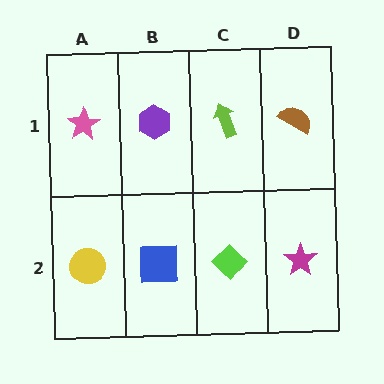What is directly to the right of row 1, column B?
A lime arrow.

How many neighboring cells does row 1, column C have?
3.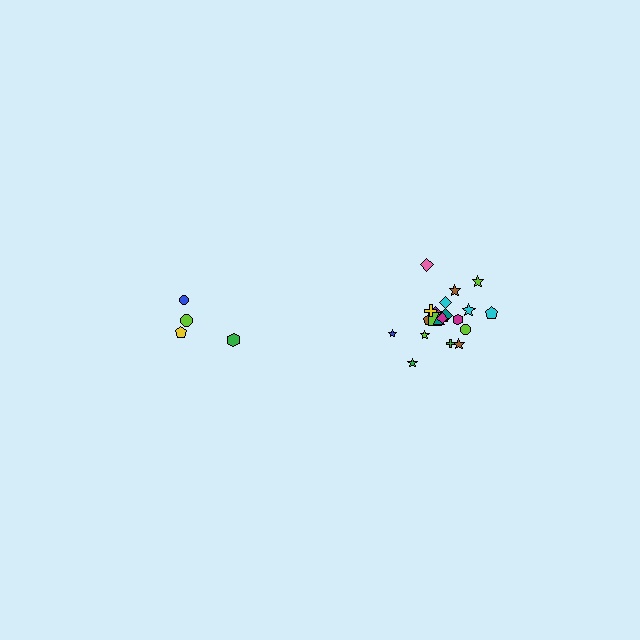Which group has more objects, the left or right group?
The right group.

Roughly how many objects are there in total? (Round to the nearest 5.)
Roughly 25 objects in total.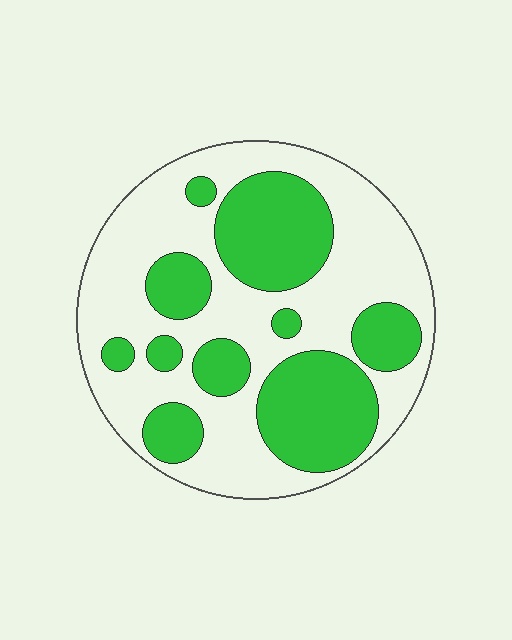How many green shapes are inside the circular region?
10.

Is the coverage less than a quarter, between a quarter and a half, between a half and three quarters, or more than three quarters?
Between a quarter and a half.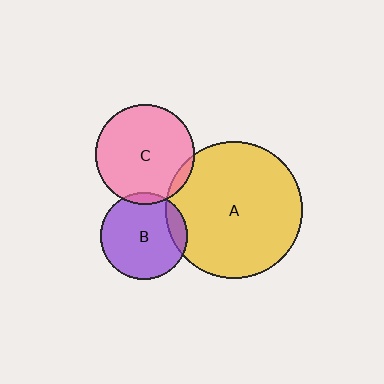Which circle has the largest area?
Circle A (yellow).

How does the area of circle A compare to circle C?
Approximately 1.9 times.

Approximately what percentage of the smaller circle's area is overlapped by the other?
Approximately 5%.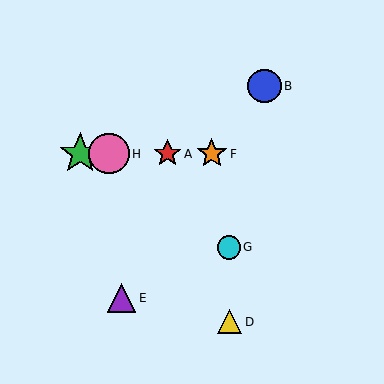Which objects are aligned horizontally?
Objects A, C, F, H are aligned horizontally.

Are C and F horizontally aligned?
Yes, both are at y≈154.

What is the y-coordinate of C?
Object C is at y≈154.